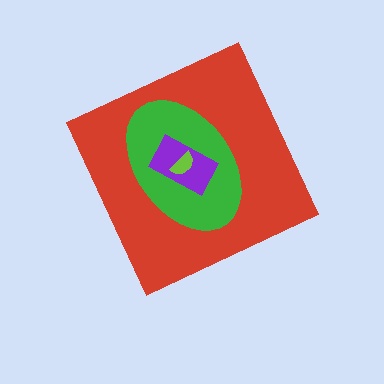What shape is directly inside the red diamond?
The green ellipse.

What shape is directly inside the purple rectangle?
The lime semicircle.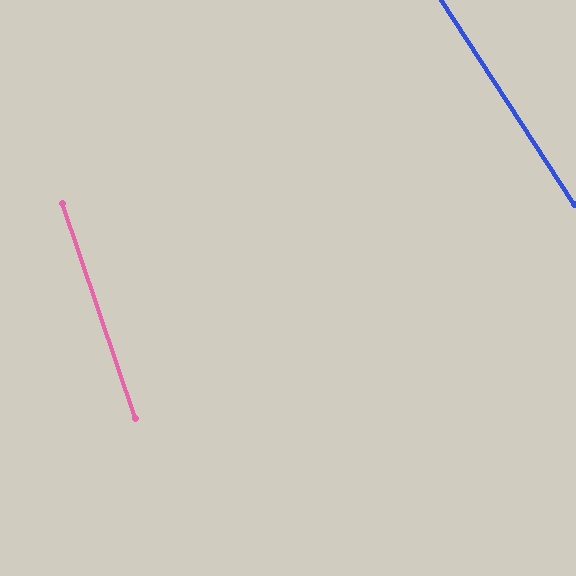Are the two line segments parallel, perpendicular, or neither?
Neither parallel nor perpendicular — they differ by about 14°.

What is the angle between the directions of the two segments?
Approximately 14 degrees.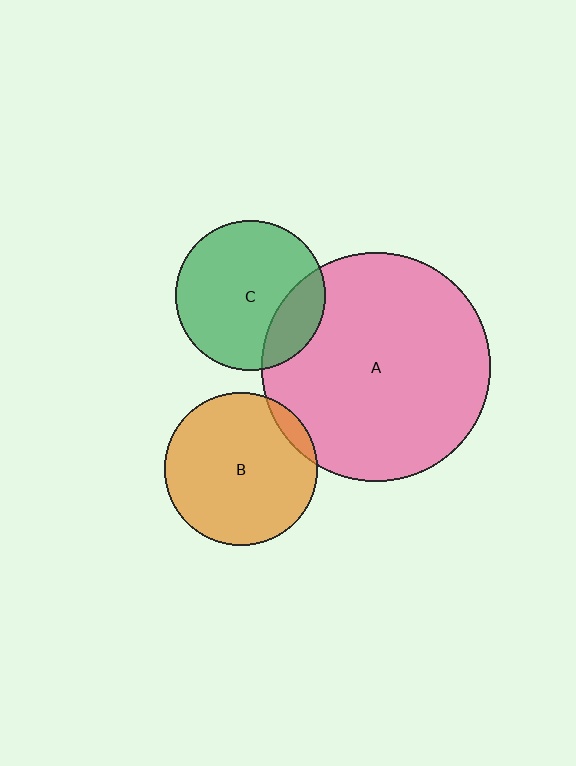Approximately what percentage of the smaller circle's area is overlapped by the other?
Approximately 5%.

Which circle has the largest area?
Circle A (pink).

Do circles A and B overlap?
Yes.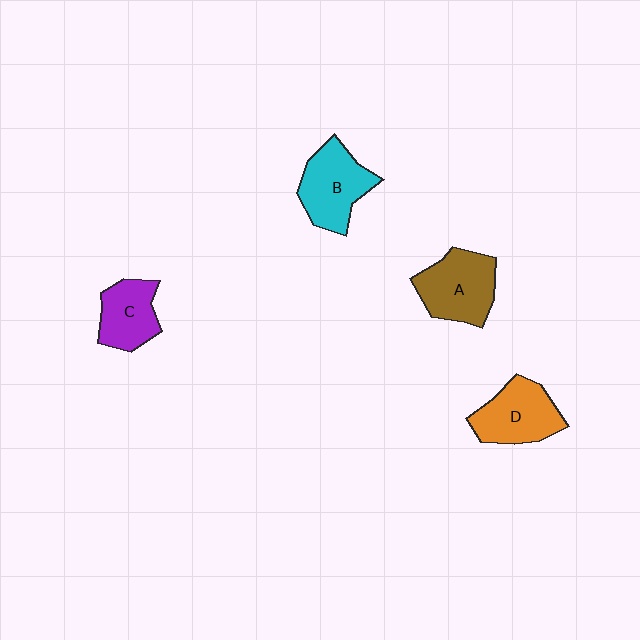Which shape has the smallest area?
Shape C (purple).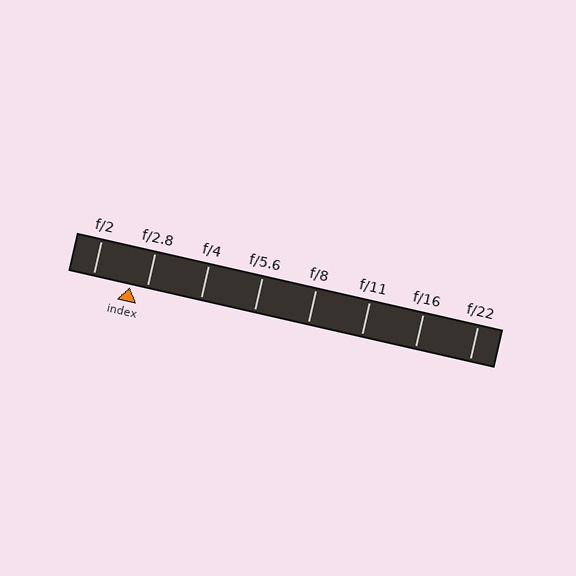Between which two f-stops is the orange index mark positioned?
The index mark is between f/2 and f/2.8.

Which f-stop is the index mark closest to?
The index mark is closest to f/2.8.